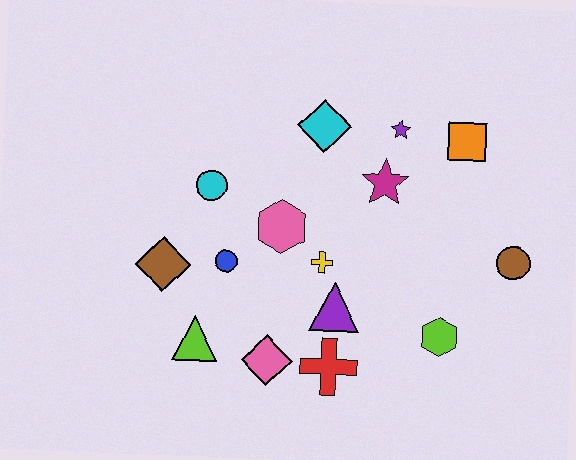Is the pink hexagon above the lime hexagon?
Yes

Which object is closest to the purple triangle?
The yellow cross is closest to the purple triangle.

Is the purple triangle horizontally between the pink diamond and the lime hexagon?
Yes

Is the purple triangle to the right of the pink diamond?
Yes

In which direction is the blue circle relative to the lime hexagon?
The blue circle is to the left of the lime hexagon.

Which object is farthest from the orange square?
The lime triangle is farthest from the orange square.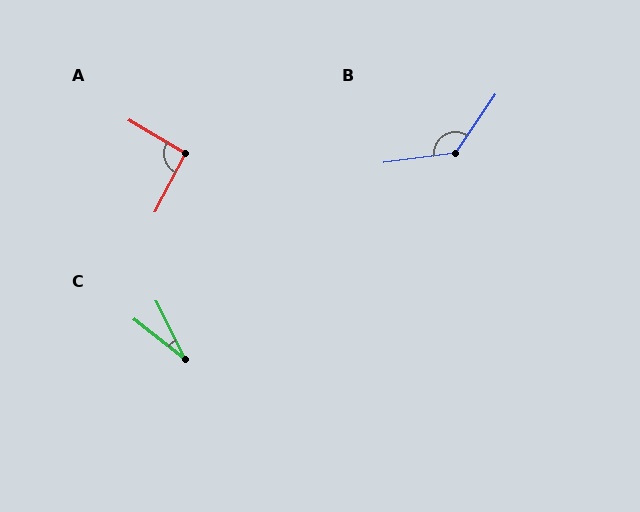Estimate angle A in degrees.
Approximately 94 degrees.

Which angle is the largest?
B, at approximately 132 degrees.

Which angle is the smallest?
C, at approximately 25 degrees.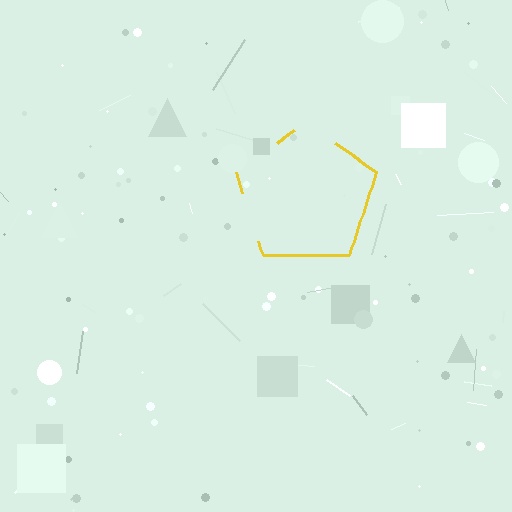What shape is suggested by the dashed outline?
The dashed outline suggests a pentagon.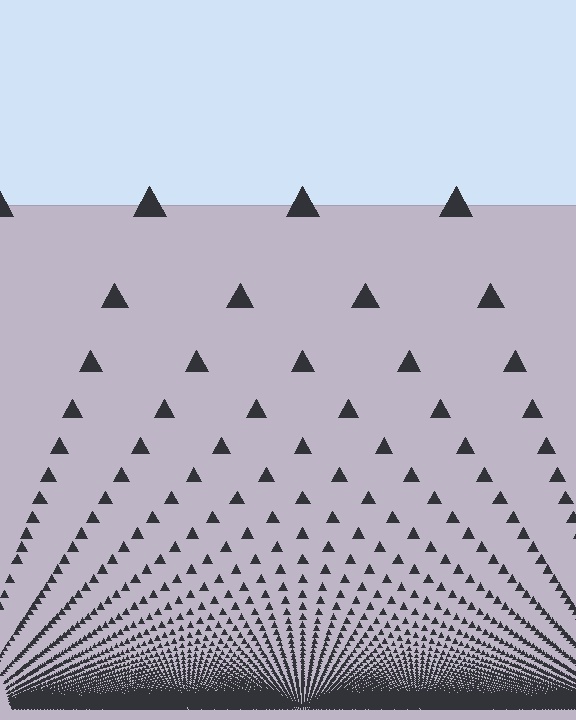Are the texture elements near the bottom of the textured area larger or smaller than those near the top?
Smaller. The gradient is inverted — elements near the bottom are smaller and denser.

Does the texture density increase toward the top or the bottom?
Density increases toward the bottom.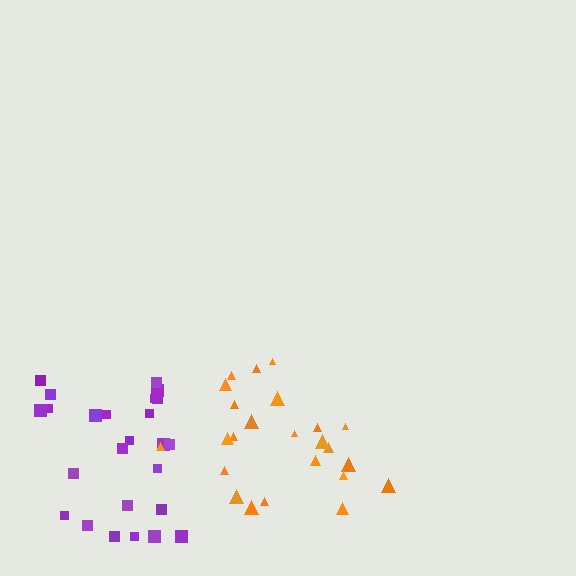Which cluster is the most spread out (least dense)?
Purple.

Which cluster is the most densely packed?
Orange.